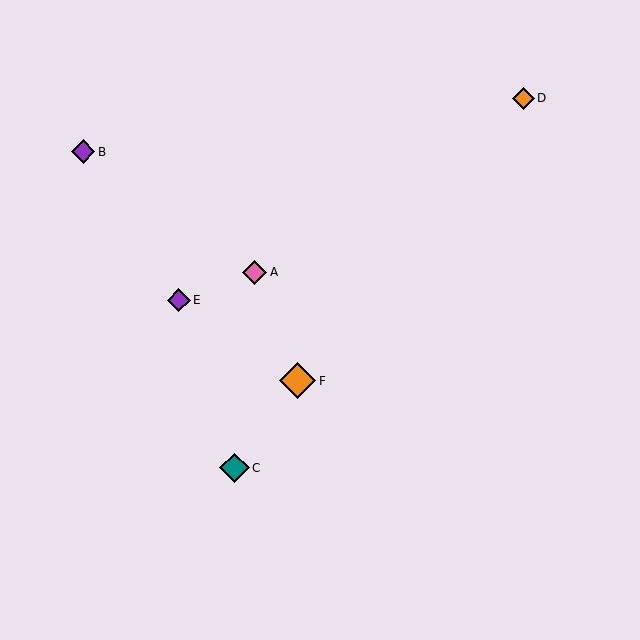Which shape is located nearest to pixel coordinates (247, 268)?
The pink diamond (labeled A) at (255, 272) is nearest to that location.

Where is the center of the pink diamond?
The center of the pink diamond is at (255, 272).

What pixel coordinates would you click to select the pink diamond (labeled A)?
Click at (255, 272) to select the pink diamond A.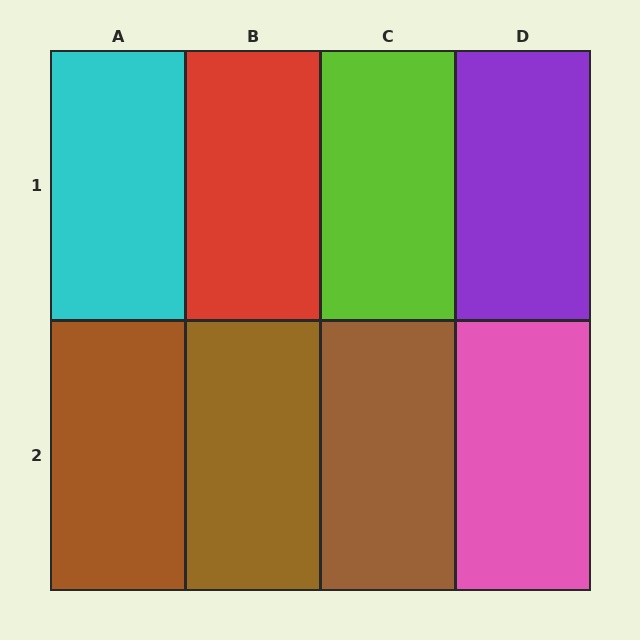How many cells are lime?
1 cell is lime.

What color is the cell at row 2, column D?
Pink.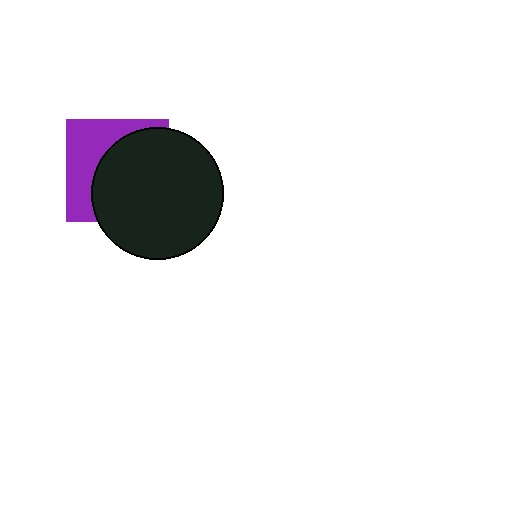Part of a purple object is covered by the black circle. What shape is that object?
It is a square.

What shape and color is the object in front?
The object in front is a black circle.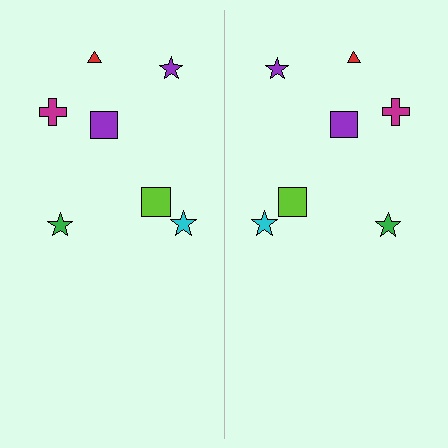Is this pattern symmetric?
Yes, this pattern has bilateral (reflection) symmetry.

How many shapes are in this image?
There are 14 shapes in this image.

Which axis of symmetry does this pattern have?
The pattern has a vertical axis of symmetry running through the center of the image.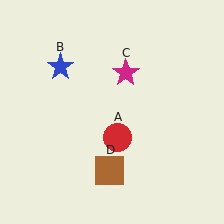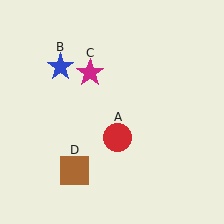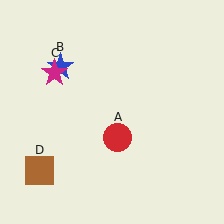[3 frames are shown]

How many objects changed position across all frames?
2 objects changed position: magenta star (object C), brown square (object D).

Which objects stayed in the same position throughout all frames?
Red circle (object A) and blue star (object B) remained stationary.